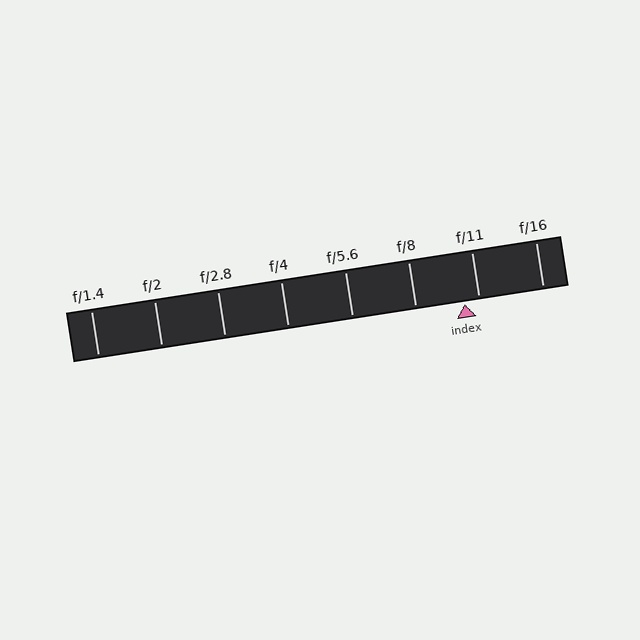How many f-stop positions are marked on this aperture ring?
There are 8 f-stop positions marked.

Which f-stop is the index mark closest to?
The index mark is closest to f/11.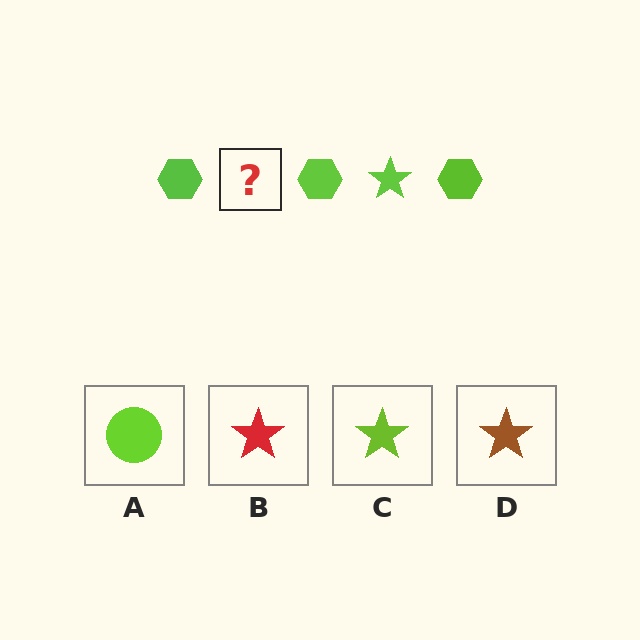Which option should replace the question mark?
Option C.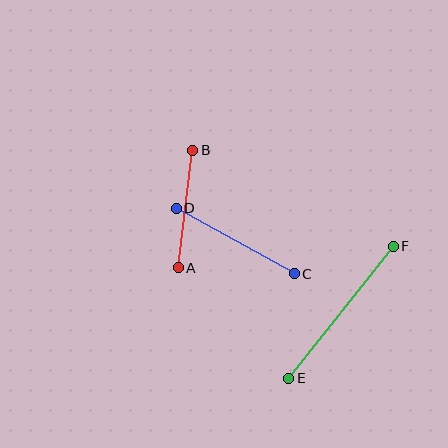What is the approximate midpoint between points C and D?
The midpoint is at approximately (235, 241) pixels.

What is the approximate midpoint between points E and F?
The midpoint is at approximately (341, 312) pixels.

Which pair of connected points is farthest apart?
Points E and F are farthest apart.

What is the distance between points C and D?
The distance is approximately 135 pixels.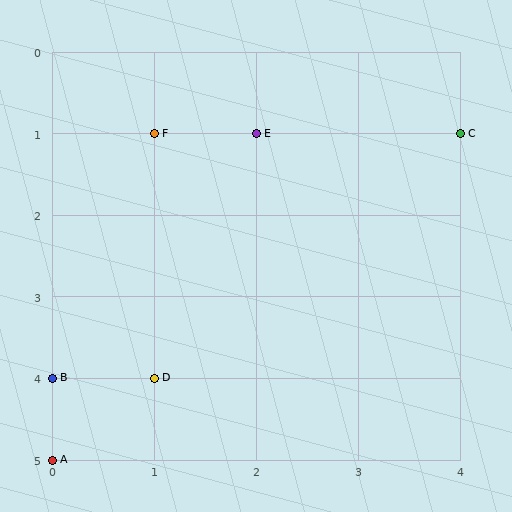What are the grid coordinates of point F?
Point F is at grid coordinates (1, 1).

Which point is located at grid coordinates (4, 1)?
Point C is at (4, 1).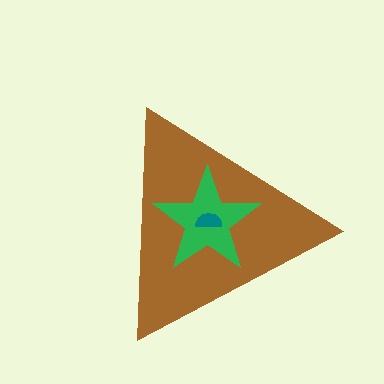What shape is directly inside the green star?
The teal semicircle.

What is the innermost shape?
The teal semicircle.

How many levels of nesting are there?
3.